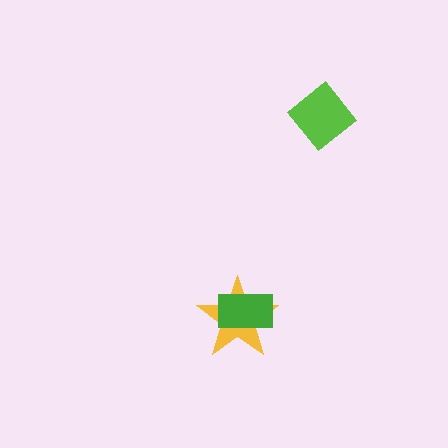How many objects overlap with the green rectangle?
1 object overlaps with the green rectangle.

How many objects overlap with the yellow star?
1 object overlaps with the yellow star.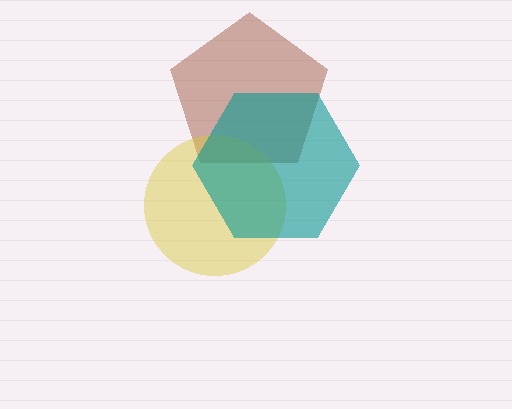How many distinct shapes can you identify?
There are 3 distinct shapes: a brown pentagon, a yellow circle, a teal hexagon.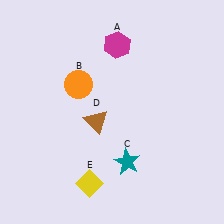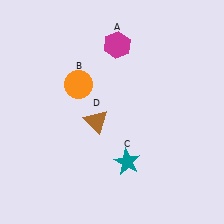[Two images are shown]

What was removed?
The yellow diamond (E) was removed in Image 2.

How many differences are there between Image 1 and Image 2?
There is 1 difference between the two images.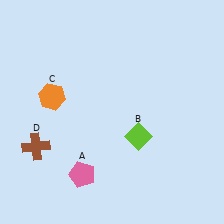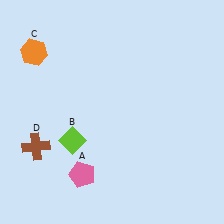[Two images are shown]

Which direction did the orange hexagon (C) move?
The orange hexagon (C) moved up.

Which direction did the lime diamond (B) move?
The lime diamond (B) moved left.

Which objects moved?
The objects that moved are: the lime diamond (B), the orange hexagon (C).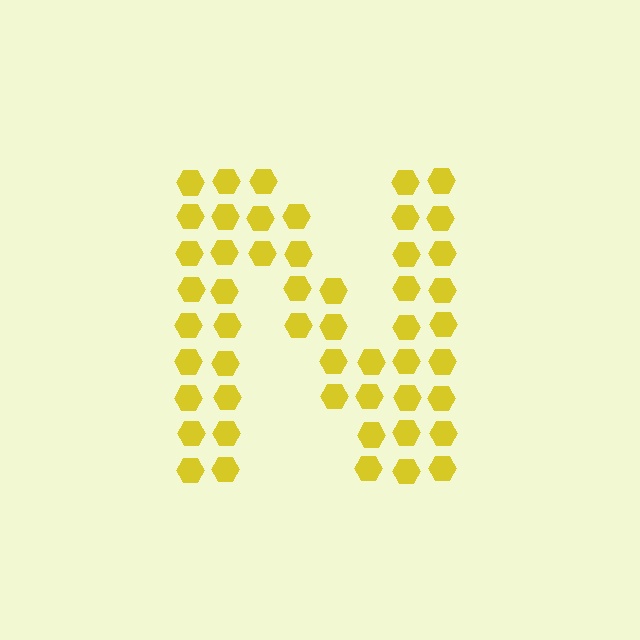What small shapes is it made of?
It is made of small hexagons.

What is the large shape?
The large shape is the letter N.